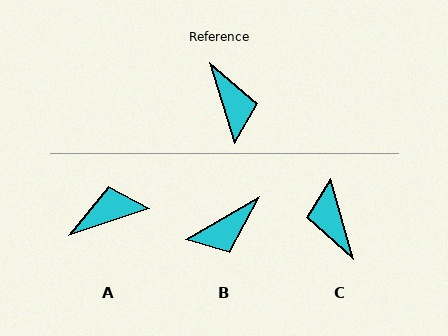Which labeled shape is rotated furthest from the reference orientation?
C, about 178 degrees away.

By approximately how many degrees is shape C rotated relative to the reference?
Approximately 178 degrees counter-clockwise.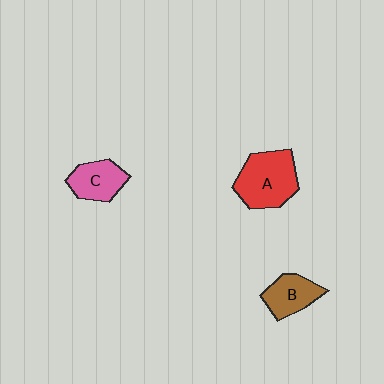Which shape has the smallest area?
Shape B (brown).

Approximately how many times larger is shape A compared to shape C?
Approximately 1.5 times.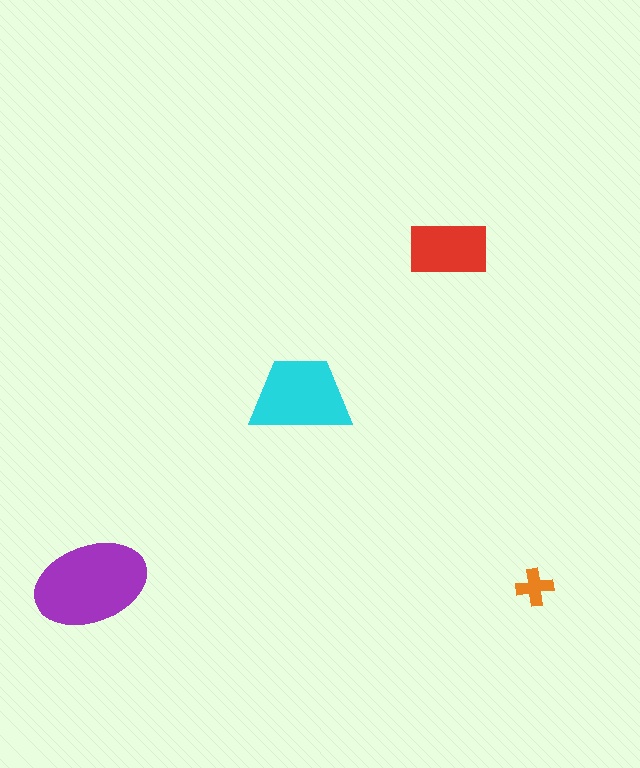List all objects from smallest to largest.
The orange cross, the red rectangle, the cyan trapezoid, the purple ellipse.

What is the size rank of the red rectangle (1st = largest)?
3rd.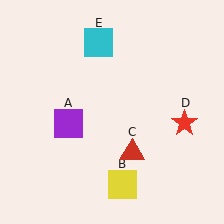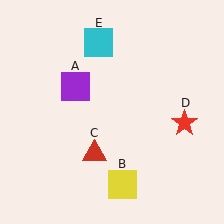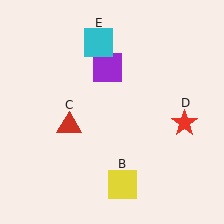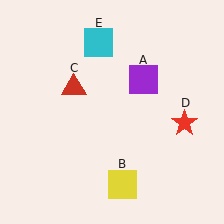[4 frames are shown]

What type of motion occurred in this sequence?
The purple square (object A), red triangle (object C) rotated clockwise around the center of the scene.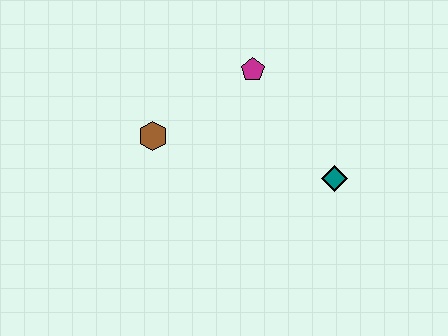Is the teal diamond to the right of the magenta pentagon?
Yes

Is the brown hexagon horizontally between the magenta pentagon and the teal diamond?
No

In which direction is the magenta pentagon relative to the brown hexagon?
The magenta pentagon is to the right of the brown hexagon.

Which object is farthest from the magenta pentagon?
The teal diamond is farthest from the magenta pentagon.